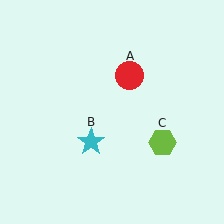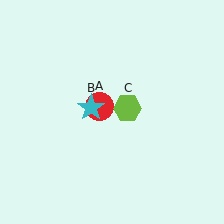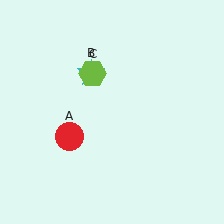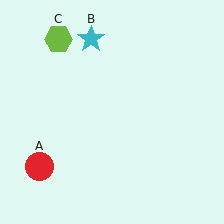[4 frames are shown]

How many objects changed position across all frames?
3 objects changed position: red circle (object A), cyan star (object B), lime hexagon (object C).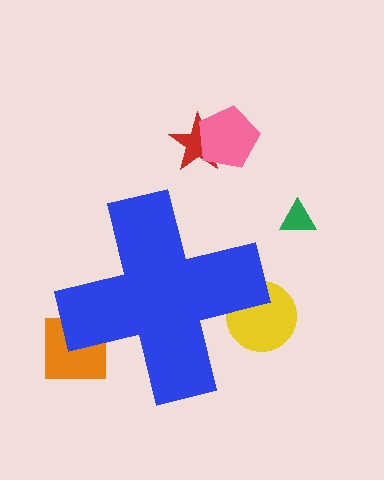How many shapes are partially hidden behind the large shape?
2 shapes are partially hidden.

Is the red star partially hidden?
No, the red star is fully visible.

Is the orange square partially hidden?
Yes, the orange square is partially hidden behind the blue cross.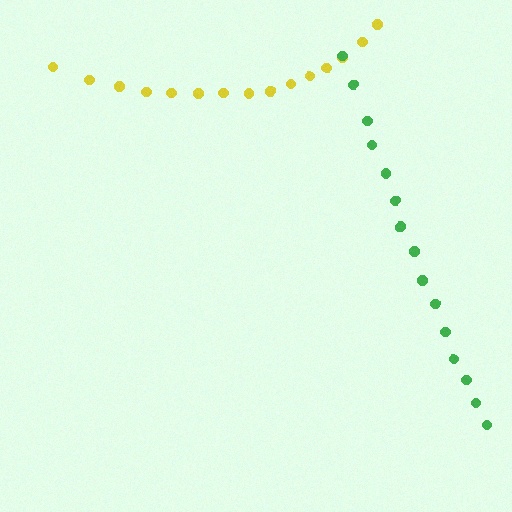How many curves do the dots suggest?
There are 2 distinct paths.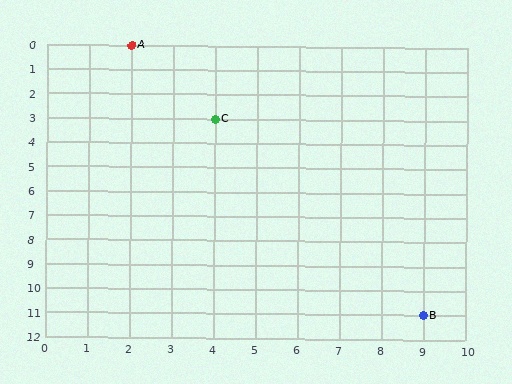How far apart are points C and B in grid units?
Points C and B are 5 columns and 8 rows apart (about 9.4 grid units diagonally).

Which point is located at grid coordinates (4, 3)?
Point C is at (4, 3).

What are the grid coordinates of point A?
Point A is at grid coordinates (2, 0).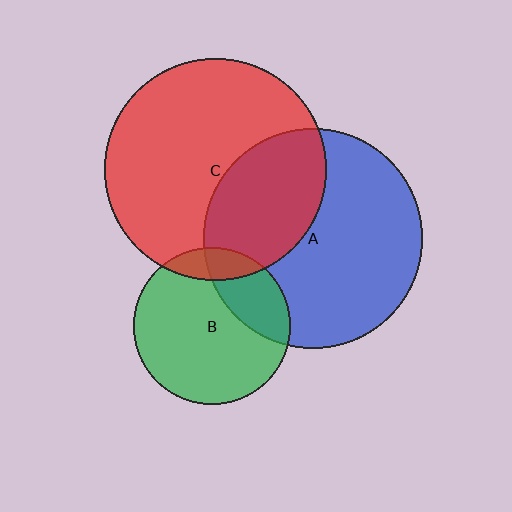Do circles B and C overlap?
Yes.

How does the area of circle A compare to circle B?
Approximately 2.0 times.